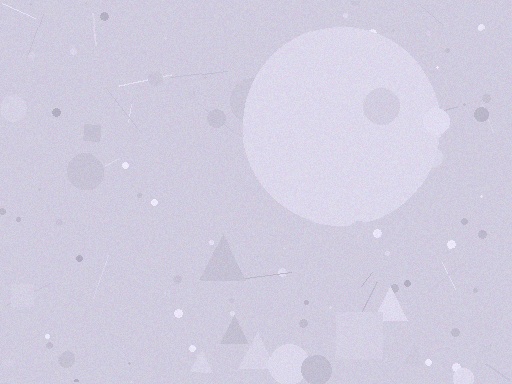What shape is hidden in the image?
A circle is hidden in the image.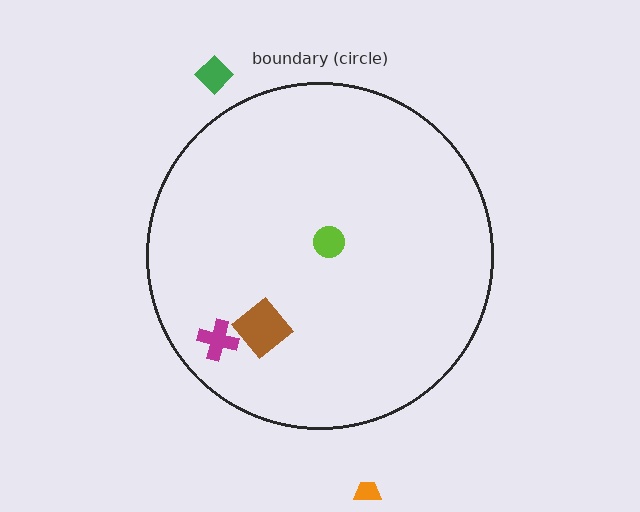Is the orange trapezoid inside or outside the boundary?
Outside.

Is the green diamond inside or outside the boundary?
Outside.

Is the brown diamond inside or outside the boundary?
Inside.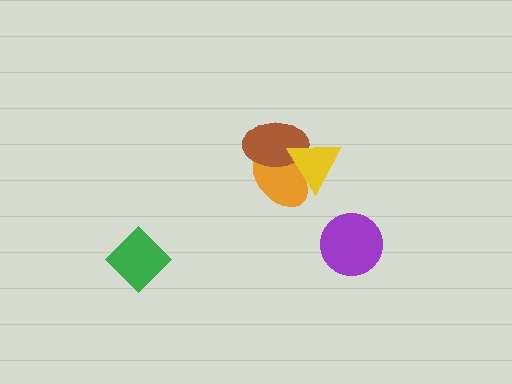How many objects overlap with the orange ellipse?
2 objects overlap with the orange ellipse.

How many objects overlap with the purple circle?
0 objects overlap with the purple circle.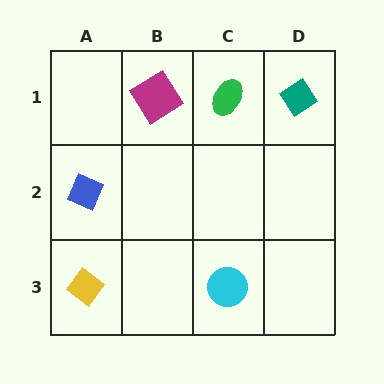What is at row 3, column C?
A cyan circle.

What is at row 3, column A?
A yellow diamond.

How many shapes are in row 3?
2 shapes.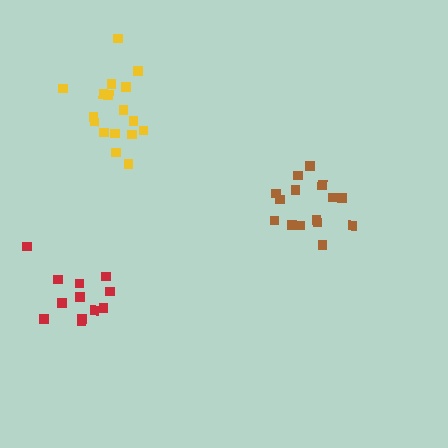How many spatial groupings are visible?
There are 3 spatial groupings.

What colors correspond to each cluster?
The clusters are colored: brown, red, yellow.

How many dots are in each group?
Group 1: 15 dots, Group 2: 12 dots, Group 3: 17 dots (44 total).